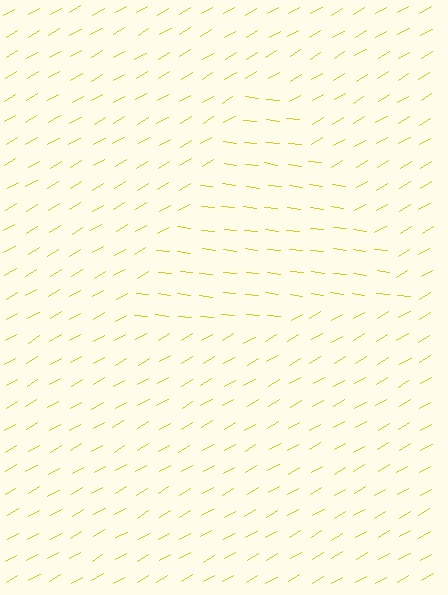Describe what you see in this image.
The image is filled with small yellow line segments. A triangle region in the image has lines oriented differently from the surrounding lines, creating a visible texture boundary.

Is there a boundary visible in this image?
Yes, there is a texture boundary formed by a change in line orientation.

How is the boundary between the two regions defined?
The boundary is defined purely by a change in line orientation (approximately 38 degrees difference). All lines are the same color and thickness.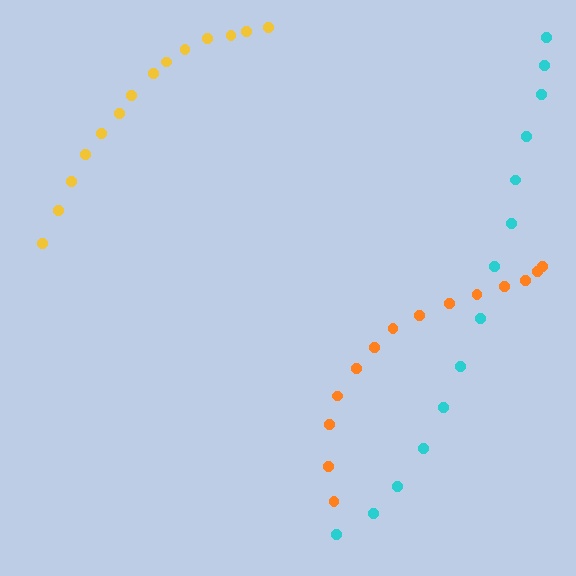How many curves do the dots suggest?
There are 3 distinct paths.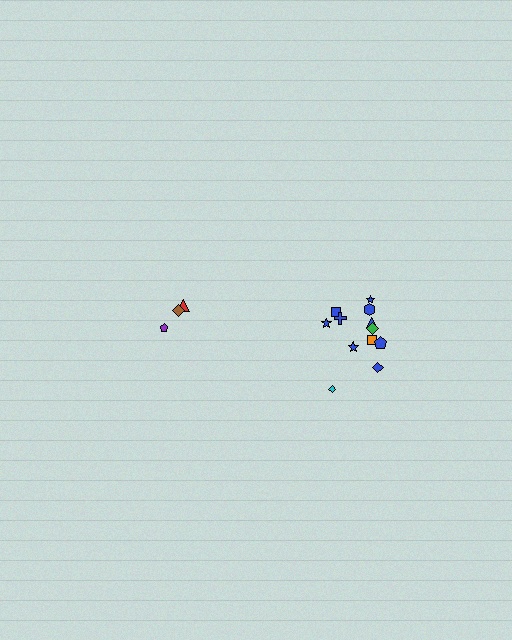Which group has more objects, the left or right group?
The right group.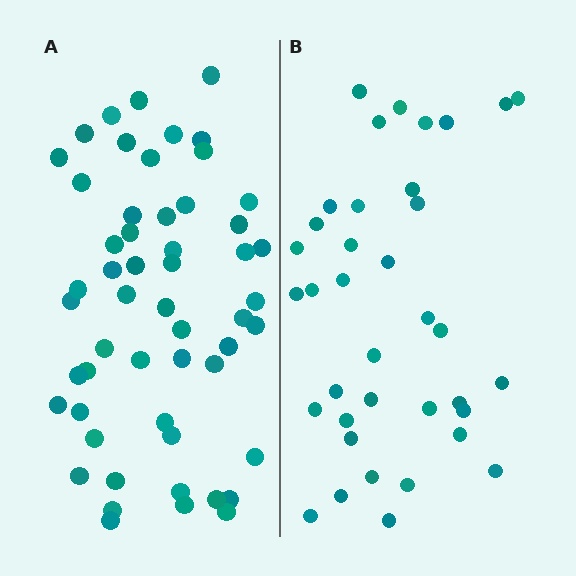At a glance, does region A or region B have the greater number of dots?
Region A (the left region) has more dots.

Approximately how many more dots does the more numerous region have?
Region A has approximately 15 more dots than region B.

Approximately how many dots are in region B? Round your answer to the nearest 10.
About 40 dots. (The exact count is 37, which rounds to 40.)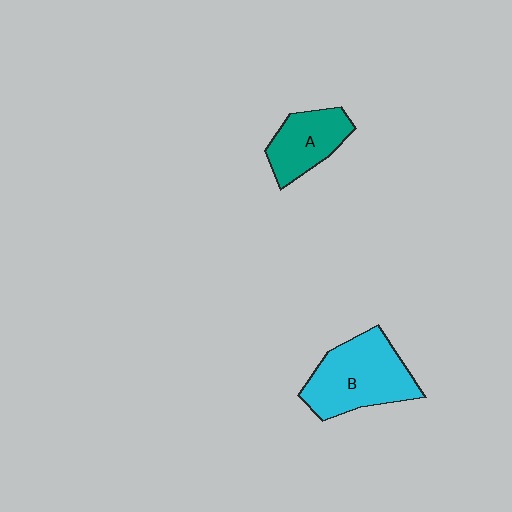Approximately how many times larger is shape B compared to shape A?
Approximately 1.6 times.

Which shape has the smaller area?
Shape A (teal).